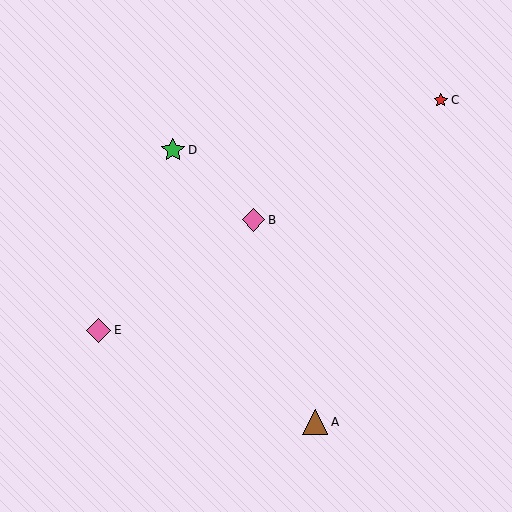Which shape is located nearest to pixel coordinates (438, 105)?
The red star (labeled C) at (441, 100) is nearest to that location.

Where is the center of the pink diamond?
The center of the pink diamond is at (254, 220).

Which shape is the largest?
The brown triangle (labeled A) is the largest.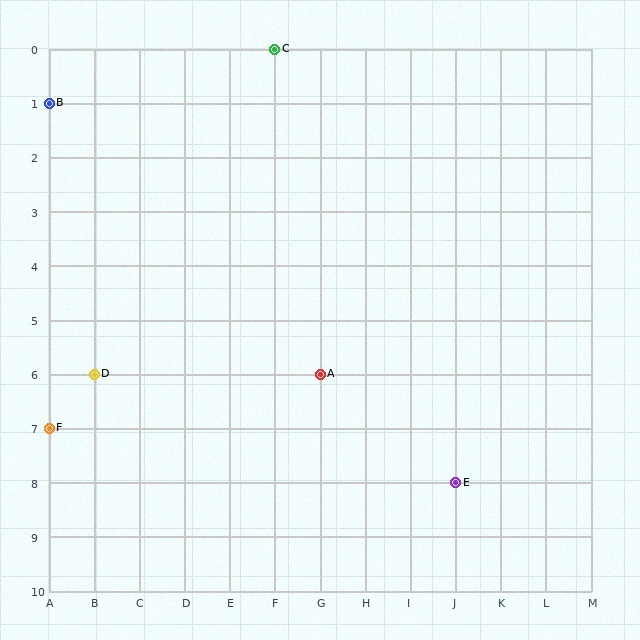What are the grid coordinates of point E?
Point E is at grid coordinates (J, 8).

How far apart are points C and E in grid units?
Points C and E are 4 columns and 8 rows apart (about 8.9 grid units diagonally).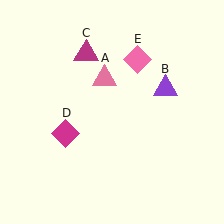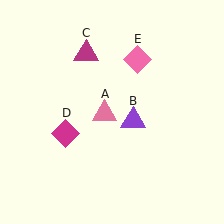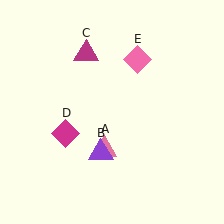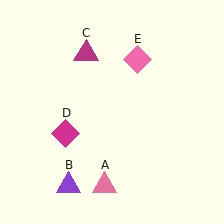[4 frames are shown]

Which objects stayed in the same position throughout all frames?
Magenta triangle (object C) and magenta diamond (object D) and pink diamond (object E) remained stationary.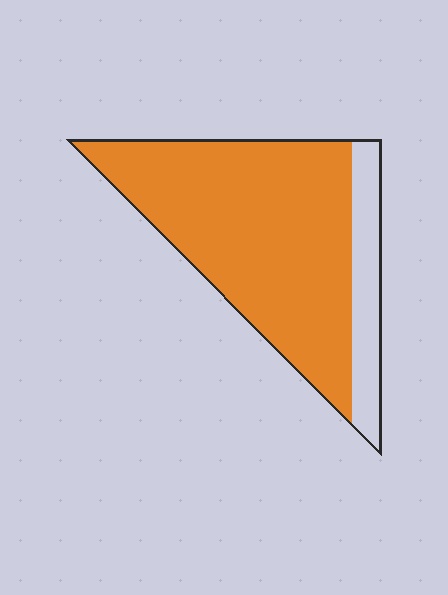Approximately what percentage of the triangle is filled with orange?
Approximately 80%.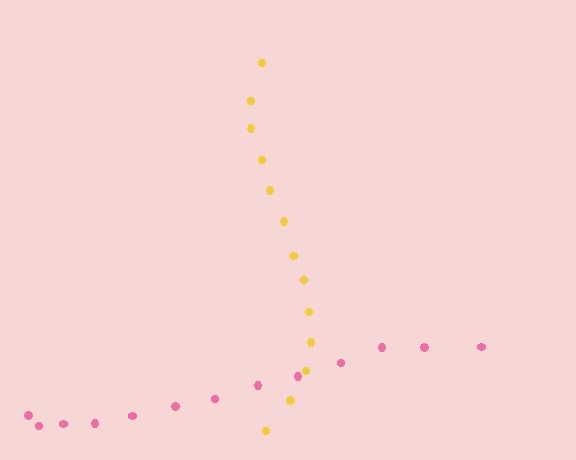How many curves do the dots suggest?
There are 2 distinct paths.